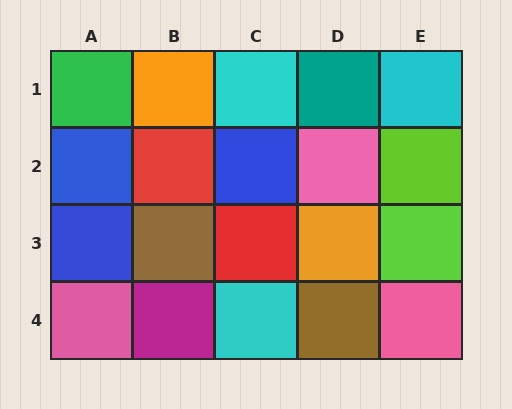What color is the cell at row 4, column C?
Cyan.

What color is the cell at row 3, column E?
Lime.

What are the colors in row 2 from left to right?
Blue, red, blue, pink, lime.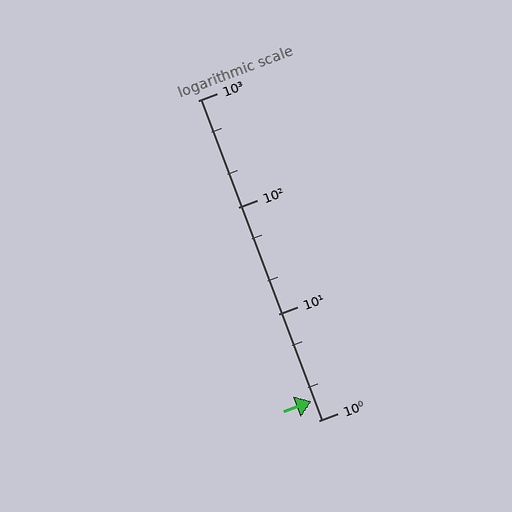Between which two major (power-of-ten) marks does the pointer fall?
The pointer is between 1 and 10.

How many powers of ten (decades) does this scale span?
The scale spans 3 decades, from 1 to 1000.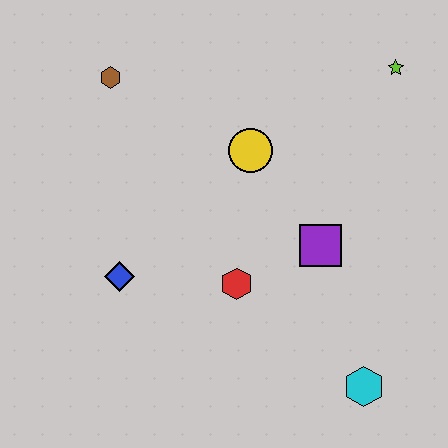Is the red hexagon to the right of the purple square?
No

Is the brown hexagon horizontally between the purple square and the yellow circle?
No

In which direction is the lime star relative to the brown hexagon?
The lime star is to the right of the brown hexagon.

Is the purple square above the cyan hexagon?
Yes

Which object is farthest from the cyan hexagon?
The brown hexagon is farthest from the cyan hexagon.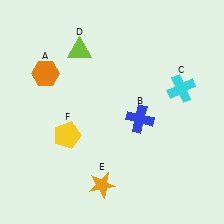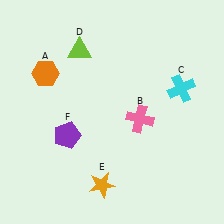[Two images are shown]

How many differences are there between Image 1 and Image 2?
There are 2 differences between the two images.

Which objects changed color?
B changed from blue to pink. F changed from yellow to purple.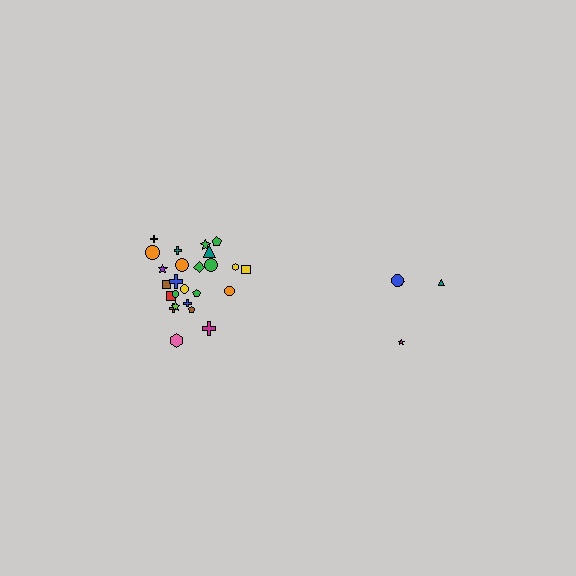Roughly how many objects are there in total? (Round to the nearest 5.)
Roughly 30 objects in total.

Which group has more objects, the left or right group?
The left group.